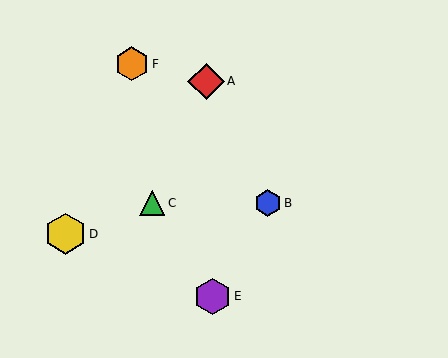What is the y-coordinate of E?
Object E is at y≈296.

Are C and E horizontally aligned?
No, C is at y≈203 and E is at y≈296.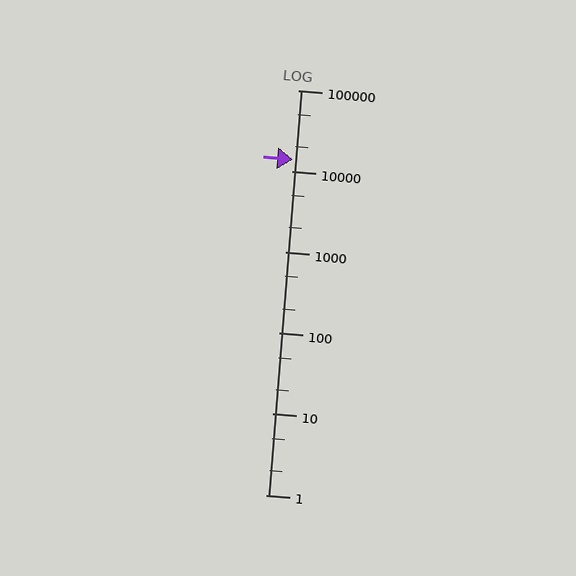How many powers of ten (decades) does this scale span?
The scale spans 5 decades, from 1 to 100000.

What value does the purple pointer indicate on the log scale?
The pointer indicates approximately 14000.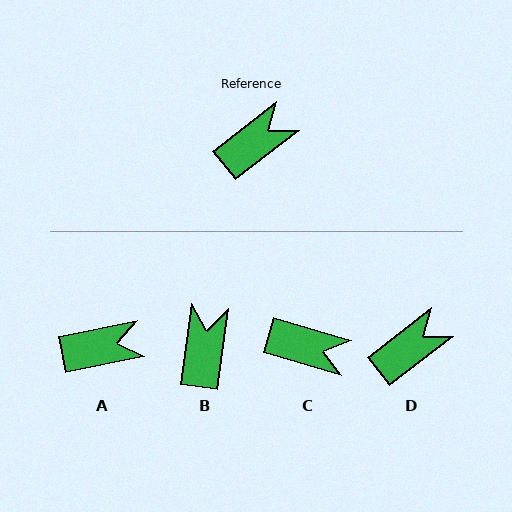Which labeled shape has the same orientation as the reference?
D.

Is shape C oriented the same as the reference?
No, it is off by about 54 degrees.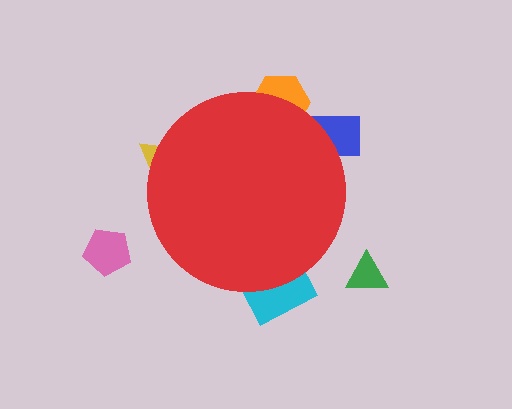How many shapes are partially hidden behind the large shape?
4 shapes are partially hidden.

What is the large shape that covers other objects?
A red circle.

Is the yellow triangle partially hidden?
Yes, the yellow triangle is partially hidden behind the red circle.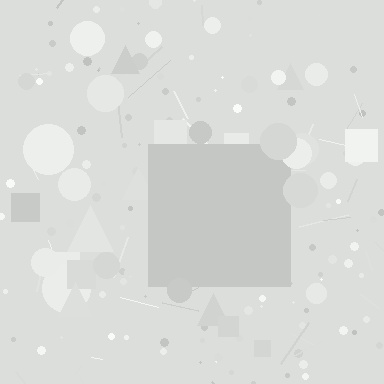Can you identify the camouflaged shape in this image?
The camouflaged shape is a square.